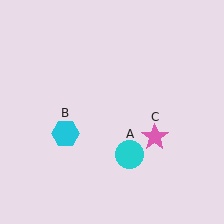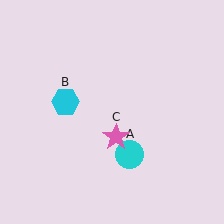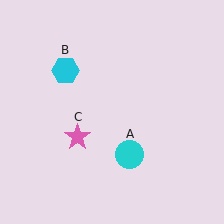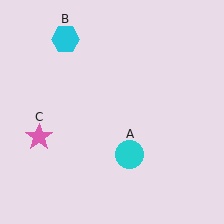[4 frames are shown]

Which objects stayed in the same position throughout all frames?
Cyan circle (object A) remained stationary.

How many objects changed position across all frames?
2 objects changed position: cyan hexagon (object B), pink star (object C).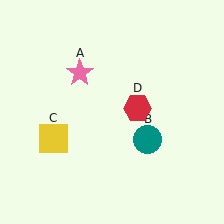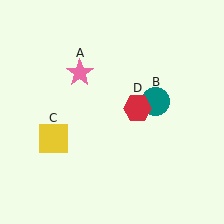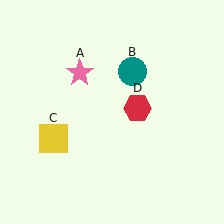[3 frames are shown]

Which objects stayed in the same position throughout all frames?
Pink star (object A) and yellow square (object C) and red hexagon (object D) remained stationary.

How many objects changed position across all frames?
1 object changed position: teal circle (object B).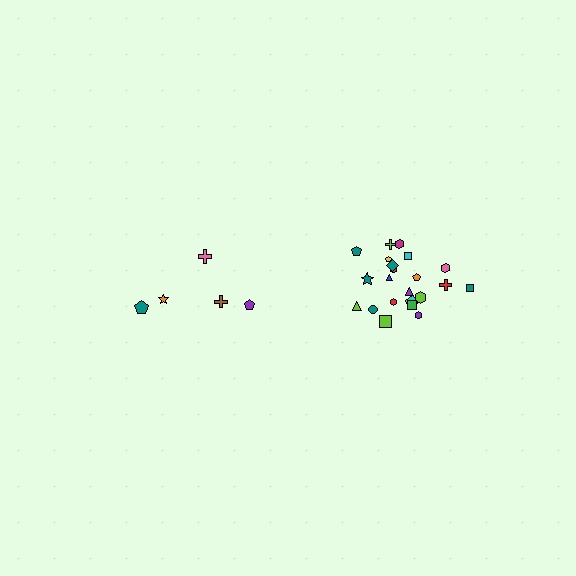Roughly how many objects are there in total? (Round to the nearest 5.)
Roughly 25 objects in total.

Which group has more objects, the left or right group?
The right group.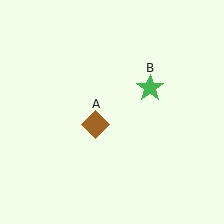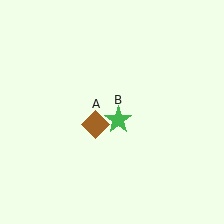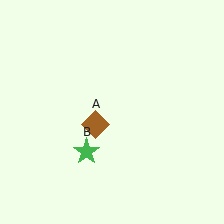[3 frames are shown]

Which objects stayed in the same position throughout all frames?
Brown diamond (object A) remained stationary.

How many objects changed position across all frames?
1 object changed position: green star (object B).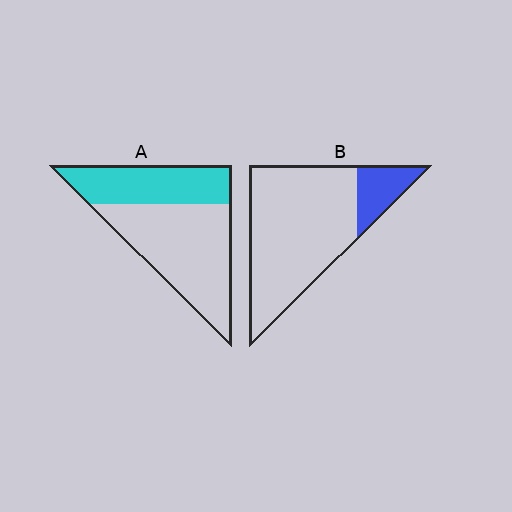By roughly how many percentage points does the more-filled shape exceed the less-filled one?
By roughly 20 percentage points (A over B).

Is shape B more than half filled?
No.